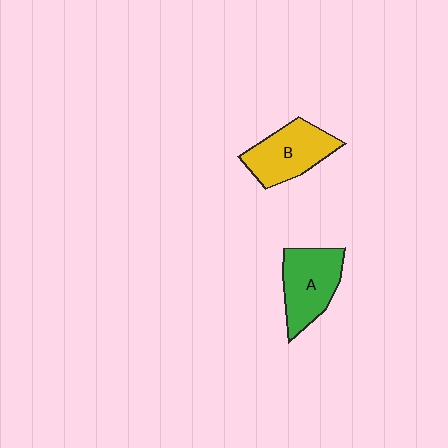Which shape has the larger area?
Shape A (green).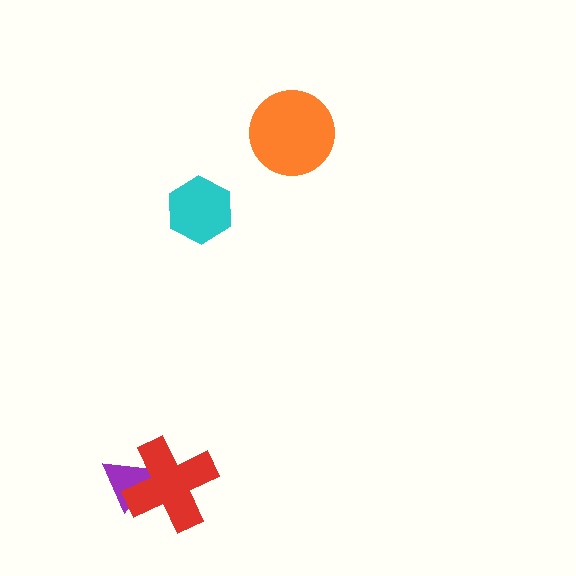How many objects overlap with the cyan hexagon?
0 objects overlap with the cyan hexagon.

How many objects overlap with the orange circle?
0 objects overlap with the orange circle.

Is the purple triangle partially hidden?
Yes, it is partially covered by another shape.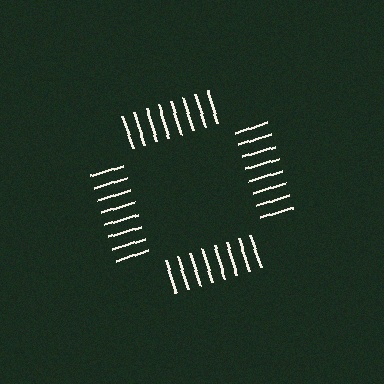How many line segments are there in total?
32 — 8 along each of the 4 edges.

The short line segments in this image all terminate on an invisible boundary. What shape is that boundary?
An illusory square — the line segments terminate on its edges but no continuous stroke is drawn.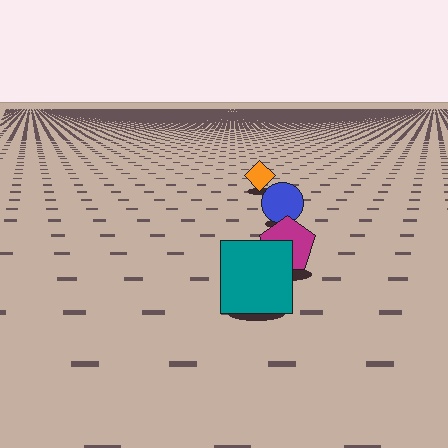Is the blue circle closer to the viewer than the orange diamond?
Yes. The blue circle is closer — you can tell from the texture gradient: the ground texture is coarser near it.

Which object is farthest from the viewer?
The orange diamond is farthest from the viewer. It appears smaller and the ground texture around it is denser.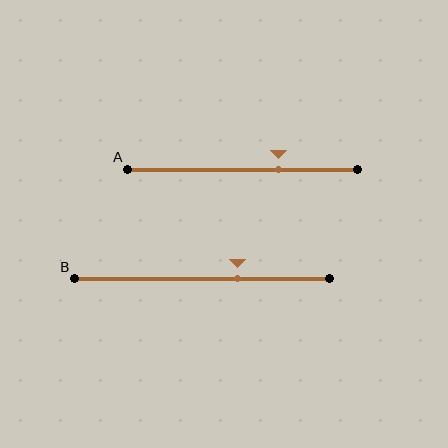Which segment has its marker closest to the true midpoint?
Segment B has its marker closest to the true midpoint.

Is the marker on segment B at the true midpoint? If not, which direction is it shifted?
No, the marker on segment B is shifted to the right by about 14% of the segment length.